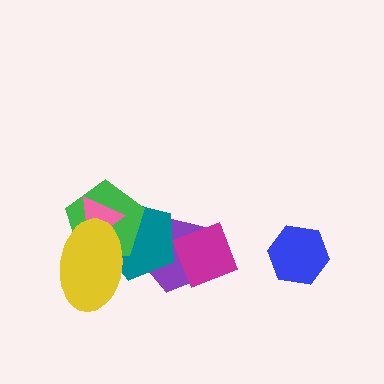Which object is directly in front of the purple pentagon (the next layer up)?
The teal pentagon is directly in front of the purple pentagon.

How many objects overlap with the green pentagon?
3 objects overlap with the green pentagon.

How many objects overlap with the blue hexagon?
0 objects overlap with the blue hexagon.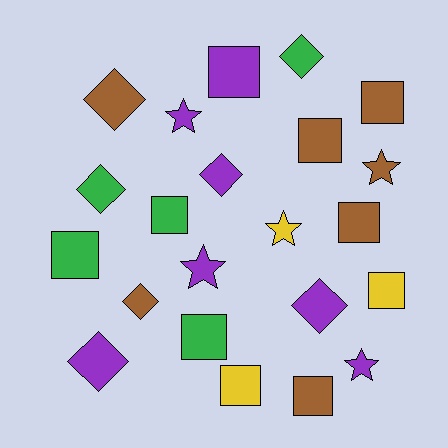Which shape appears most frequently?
Square, with 10 objects.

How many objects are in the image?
There are 22 objects.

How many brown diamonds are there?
There are 2 brown diamonds.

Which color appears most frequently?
Brown, with 7 objects.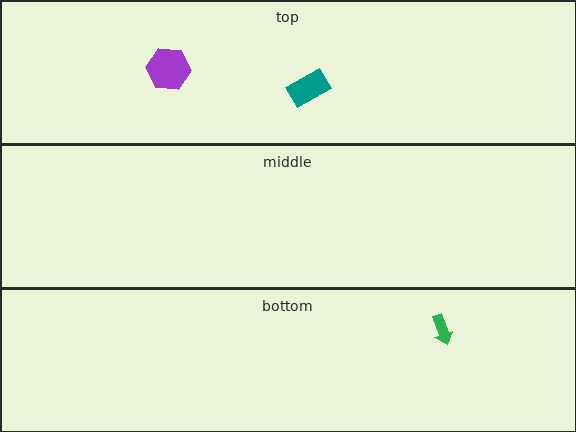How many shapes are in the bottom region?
1.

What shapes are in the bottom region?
The green arrow.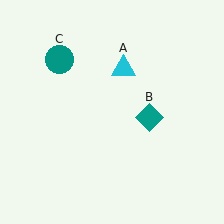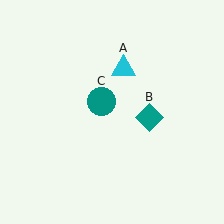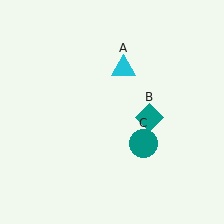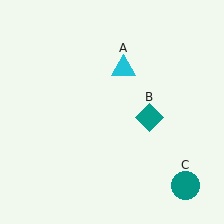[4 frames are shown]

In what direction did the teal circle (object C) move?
The teal circle (object C) moved down and to the right.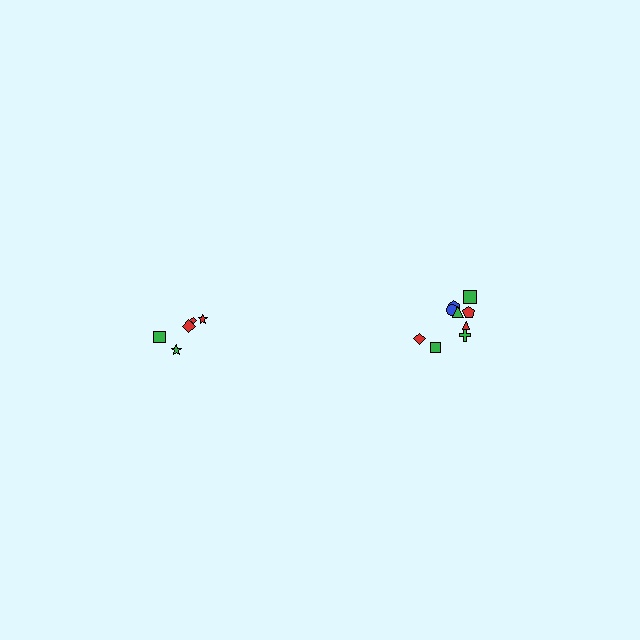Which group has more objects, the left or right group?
The right group.